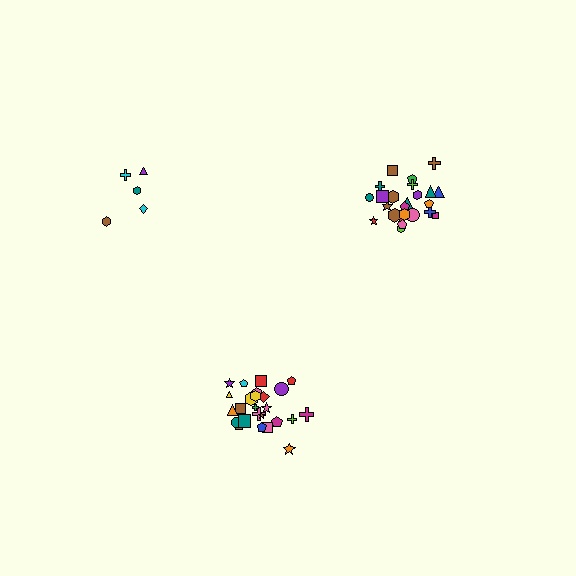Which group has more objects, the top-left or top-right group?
The top-right group.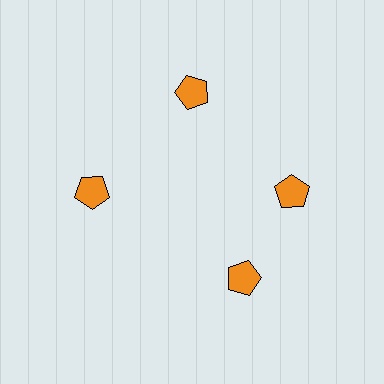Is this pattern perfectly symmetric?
No. The 4 orange pentagons are arranged in a ring, but one element near the 6 o'clock position is rotated out of alignment along the ring, breaking the 4-fold rotational symmetry.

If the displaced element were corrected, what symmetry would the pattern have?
It would have 4-fold rotational symmetry — the pattern would map onto itself every 90 degrees.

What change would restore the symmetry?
The symmetry would be restored by rotating it back into even spacing with its neighbors so that all 4 pentagons sit at equal angles and equal distance from the center.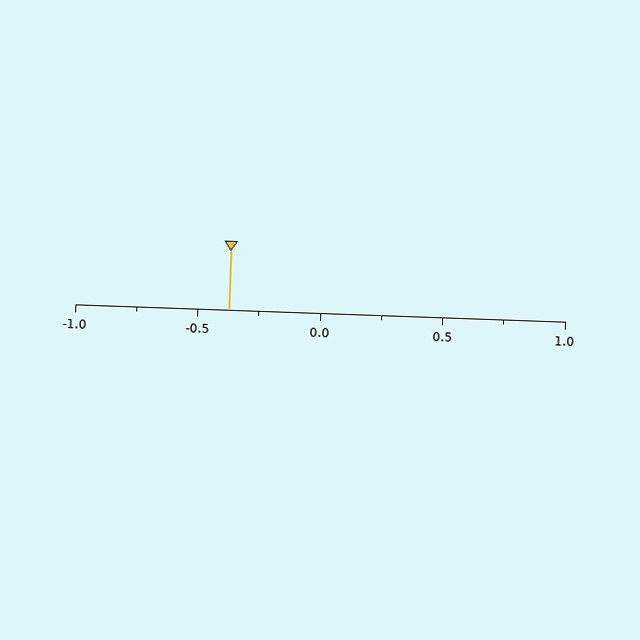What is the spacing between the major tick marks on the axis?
The major ticks are spaced 0.5 apart.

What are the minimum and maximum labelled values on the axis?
The axis runs from -1.0 to 1.0.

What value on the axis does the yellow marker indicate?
The marker indicates approximately -0.38.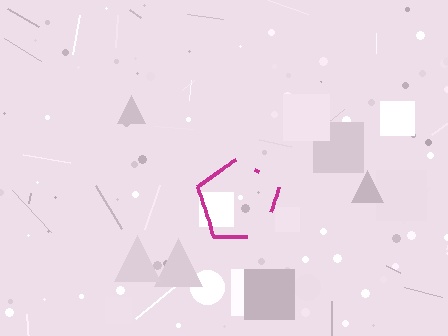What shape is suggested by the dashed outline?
The dashed outline suggests a pentagon.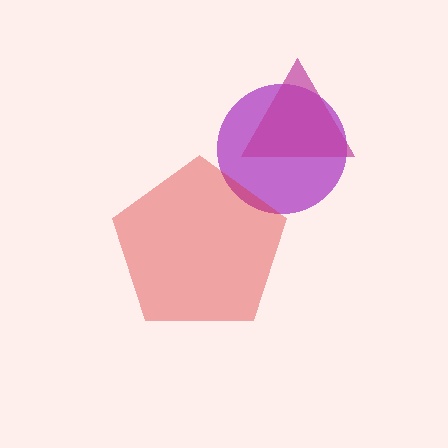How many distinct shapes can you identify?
There are 3 distinct shapes: a purple circle, a magenta triangle, a red pentagon.